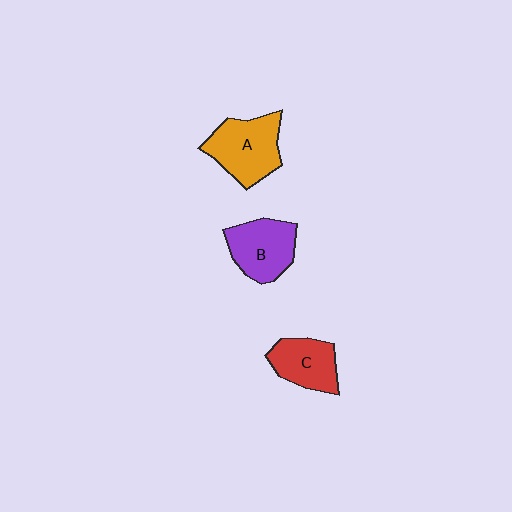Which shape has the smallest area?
Shape C (red).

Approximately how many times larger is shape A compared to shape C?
Approximately 1.4 times.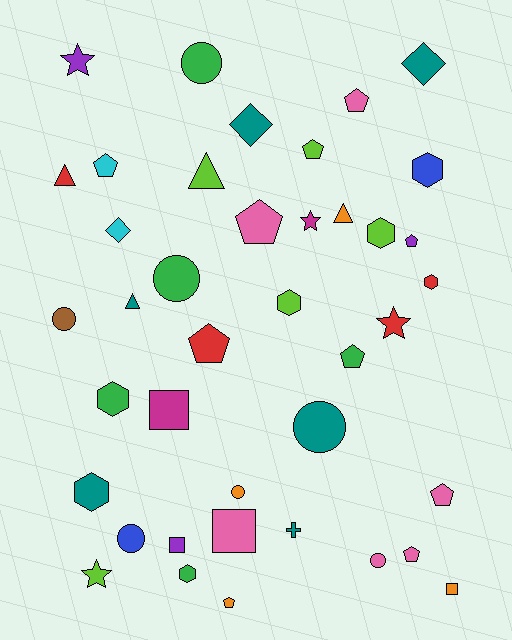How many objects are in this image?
There are 40 objects.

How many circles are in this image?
There are 7 circles.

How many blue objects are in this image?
There are 2 blue objects.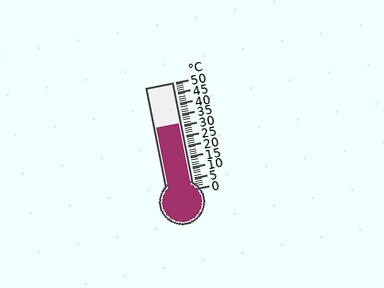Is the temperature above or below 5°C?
The temperature is above 5°C.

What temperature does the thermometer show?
The thermometer shows approximately 31°C.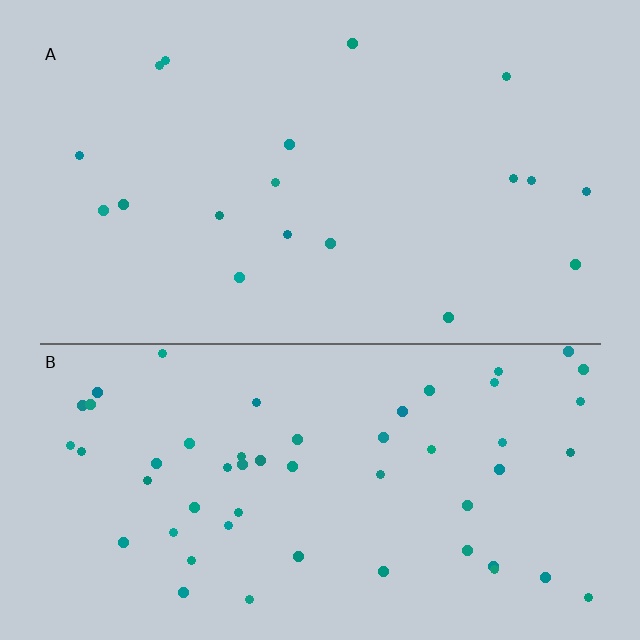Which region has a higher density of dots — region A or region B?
B (the bottom).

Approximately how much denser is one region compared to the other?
Approximately 3.0× — region B over region A.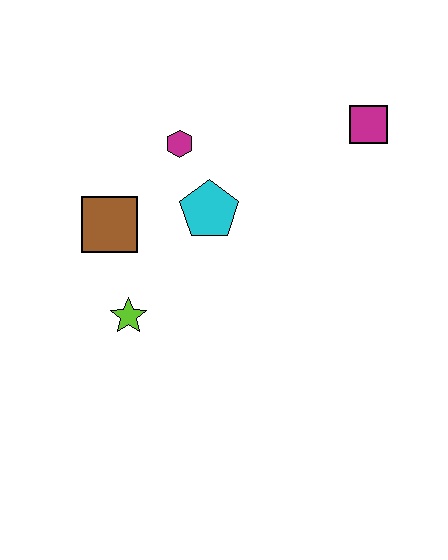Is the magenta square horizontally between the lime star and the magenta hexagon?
No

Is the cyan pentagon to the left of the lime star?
No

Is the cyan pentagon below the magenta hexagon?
Yes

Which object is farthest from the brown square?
The magenta square is farthest from the brown square.